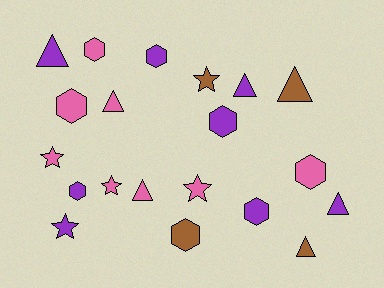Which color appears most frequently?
Pink, with 8 objects.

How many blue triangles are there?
There are no blue triangles.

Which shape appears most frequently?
Hexagon, with 8 objects.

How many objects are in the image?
There are 20 objects.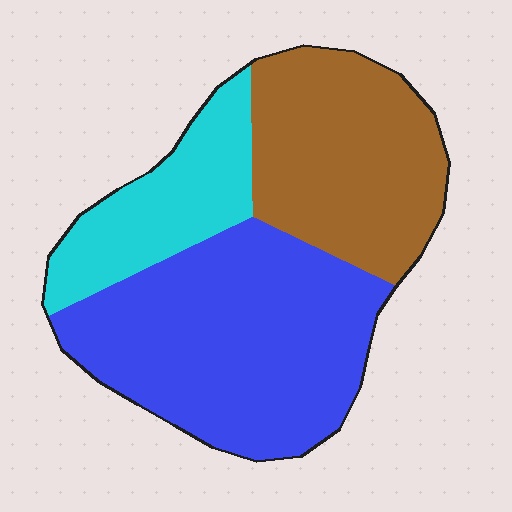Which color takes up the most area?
Blue, at roughly 45%.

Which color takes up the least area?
Cyan, at roughly 20%.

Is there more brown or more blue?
Blue.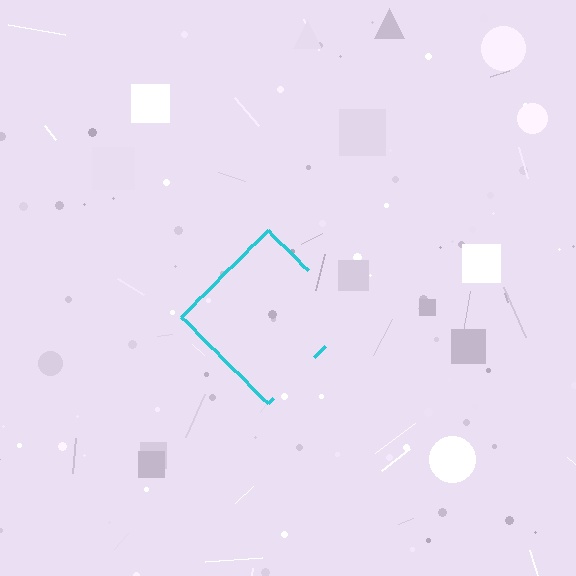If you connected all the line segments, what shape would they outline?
They would outline a diamond.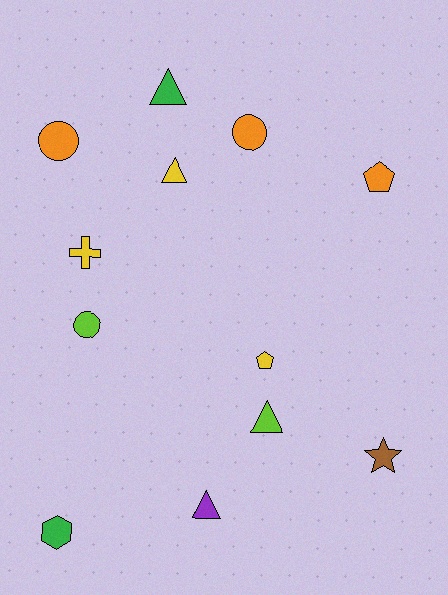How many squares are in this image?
There are no squares.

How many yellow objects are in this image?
There are 3 yellow objects.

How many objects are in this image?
There are 12 objects.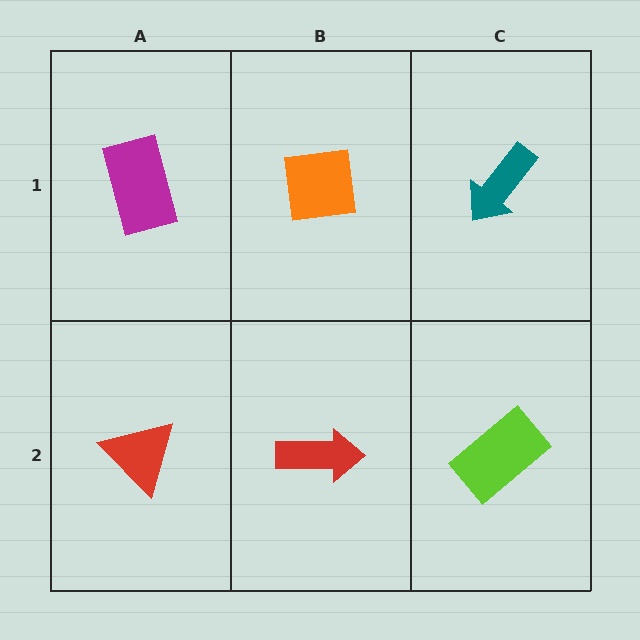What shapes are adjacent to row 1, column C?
A lime rectangle (row 2, column C), an orange square (row 1, column B).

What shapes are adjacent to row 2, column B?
An orange square (row 1, column B), a red triangle (row 2, column A), a lime rectangle (row 2, column C).